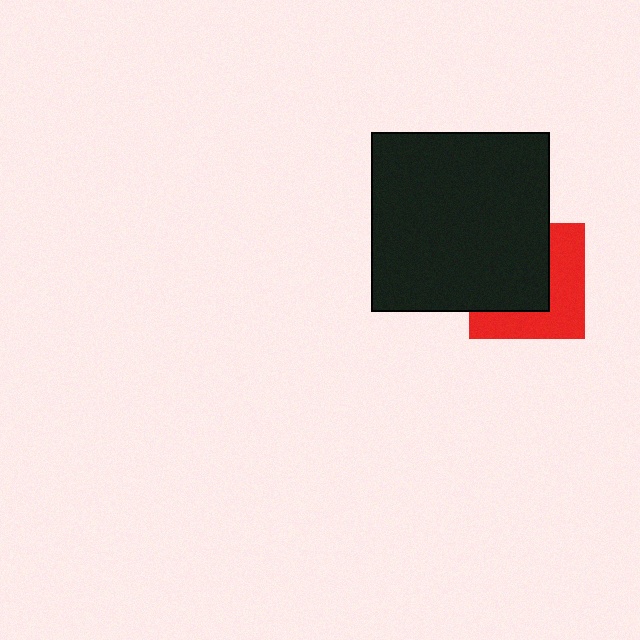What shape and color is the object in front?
The object in front is a black square.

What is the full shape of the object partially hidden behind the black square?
The partially hidden object is a red square.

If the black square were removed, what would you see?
You would see the complete red square.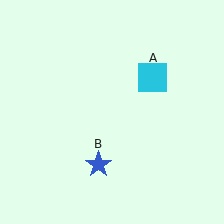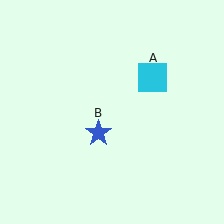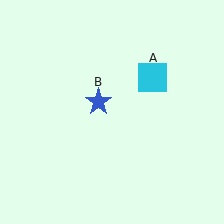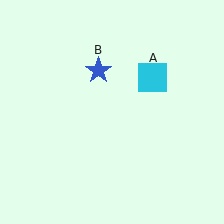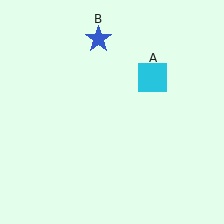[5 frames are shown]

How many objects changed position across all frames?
1 object changed position: blue star (object B).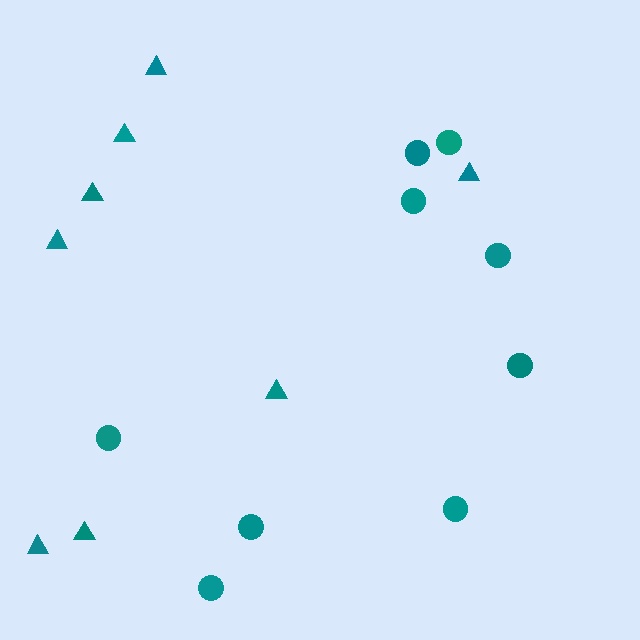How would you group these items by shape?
There are 2 groups: one group of circles (9) and one group of triangles (8).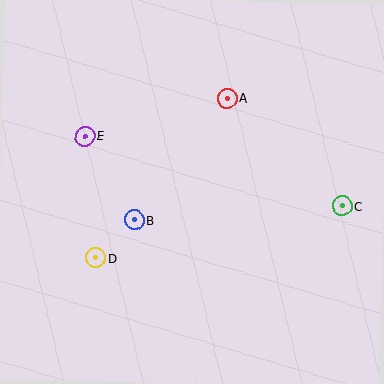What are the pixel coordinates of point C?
Point C is at (342, 206).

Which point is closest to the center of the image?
Point B at (134, 220) is closest to the center.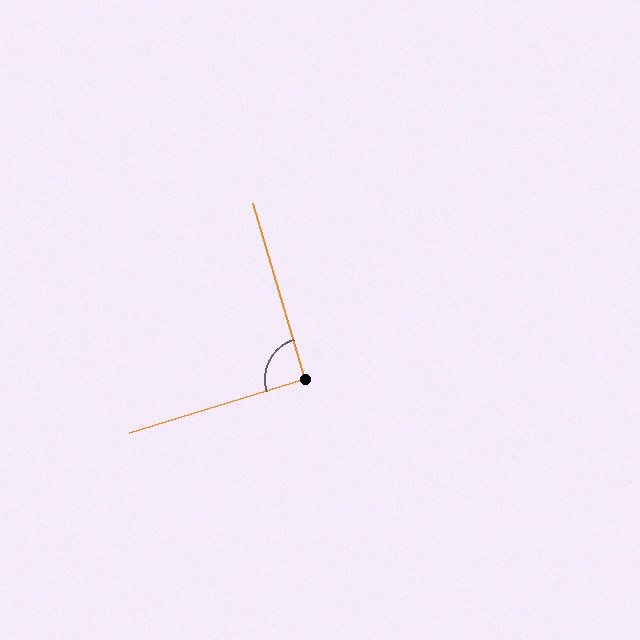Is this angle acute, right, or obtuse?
It is approximately a right angle.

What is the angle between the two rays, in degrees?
Approximately 90 degrees.